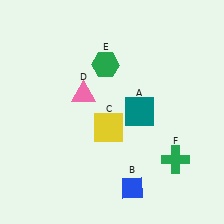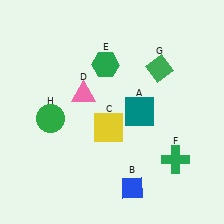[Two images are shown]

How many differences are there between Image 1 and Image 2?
There are 2 differences between the two images.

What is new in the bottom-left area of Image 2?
A green circle (H) was added in the bottom-left area of Image 2.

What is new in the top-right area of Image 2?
A green diamond (G) was added in the top-right area of Image 2.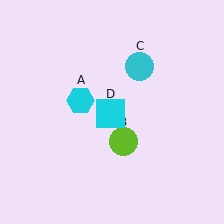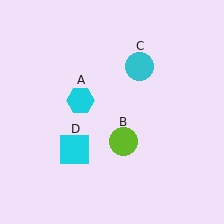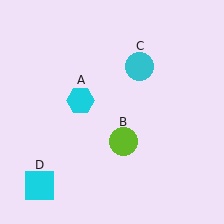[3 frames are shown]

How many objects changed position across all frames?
1 object changed position: cyan square (object D).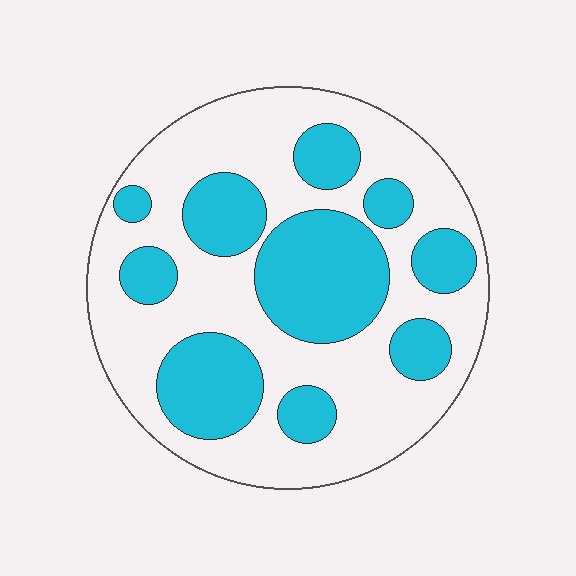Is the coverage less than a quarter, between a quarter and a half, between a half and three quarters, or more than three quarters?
Between a quarter and a half.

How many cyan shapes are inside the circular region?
10.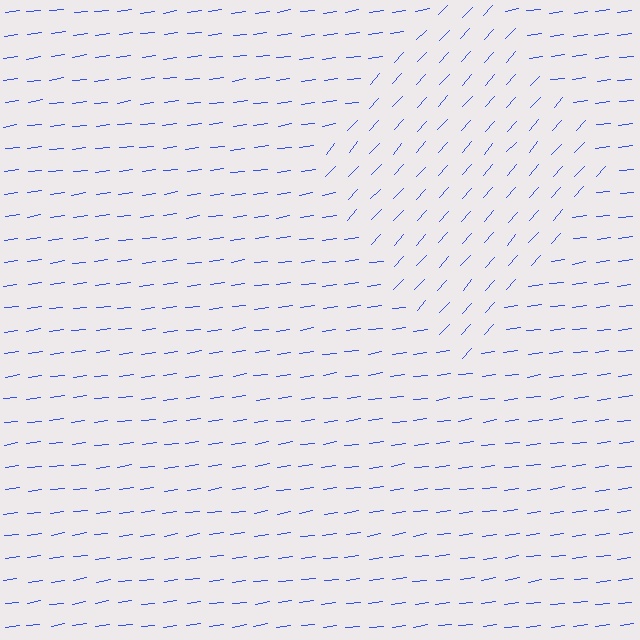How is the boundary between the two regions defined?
The boundary is defined purely by a change in line orientation (approximately 40 degrees difference). All lines are the same color and thickness.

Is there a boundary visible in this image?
Yes, there is a texture boundary formed by a change in line orientation.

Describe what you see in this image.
The image is filled with small blue line segments. A diamond region in the image has lines oriented differently from the surrounding lines, creating a visible texture boundary.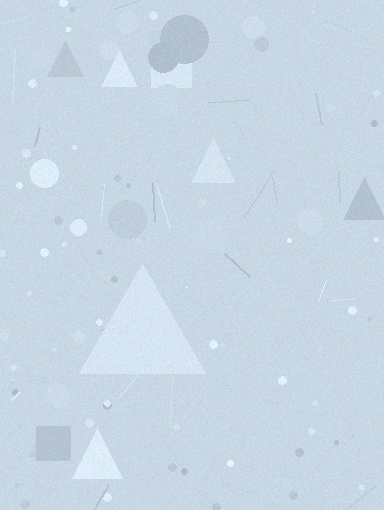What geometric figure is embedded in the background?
A triangle is embedded in the background.